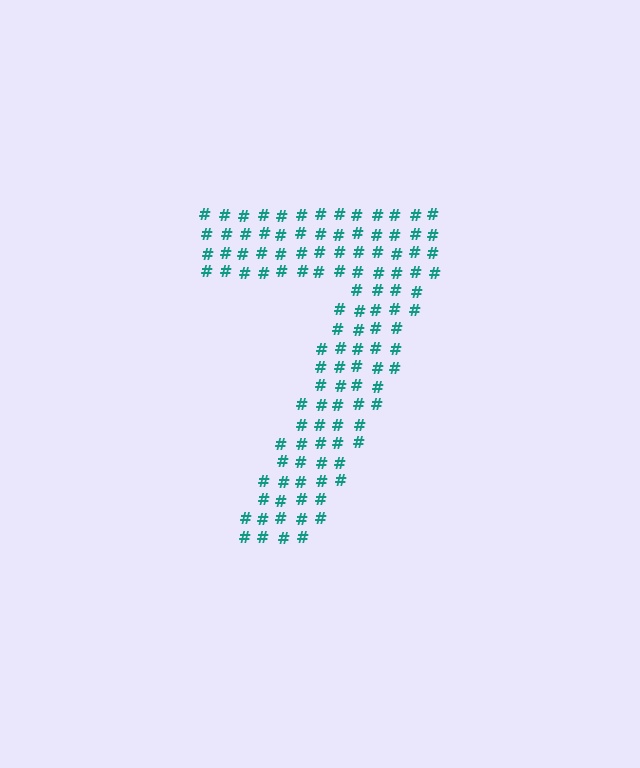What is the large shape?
The large shape is the digit 7.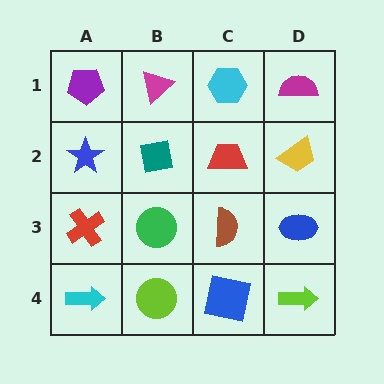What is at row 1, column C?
A cyan hexagon.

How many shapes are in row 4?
4 shapes.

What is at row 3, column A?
A red cross.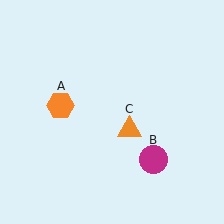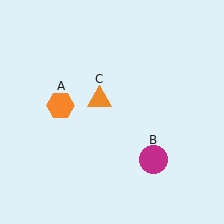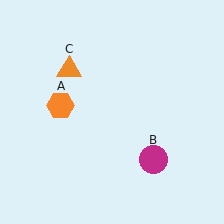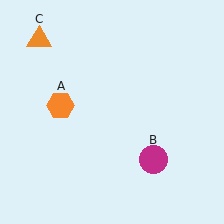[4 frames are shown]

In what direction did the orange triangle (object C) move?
The orange triangle (object C) moved up and to the left.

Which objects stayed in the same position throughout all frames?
Orange hexagon (object A) and magenta circle (object B) remained stationary.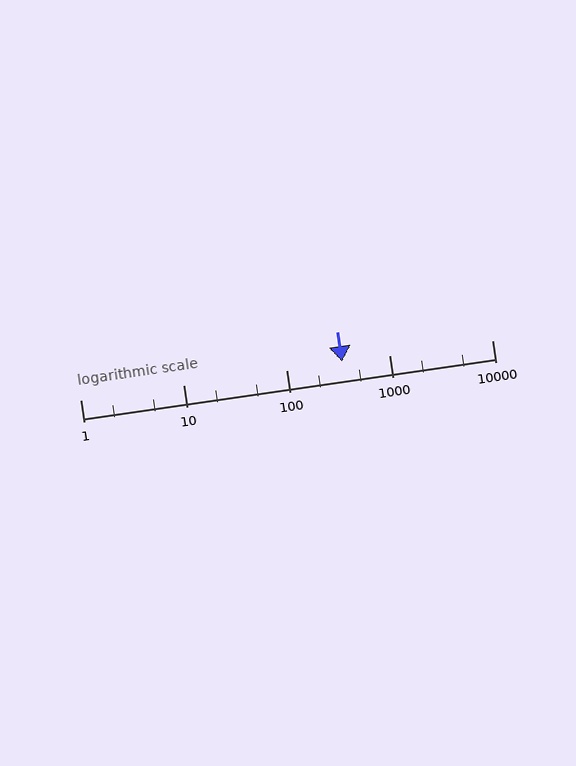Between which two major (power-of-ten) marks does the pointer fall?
The pointer is between 100 and 1000.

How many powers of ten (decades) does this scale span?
The scale spans 4 decades, from 1 to 10000.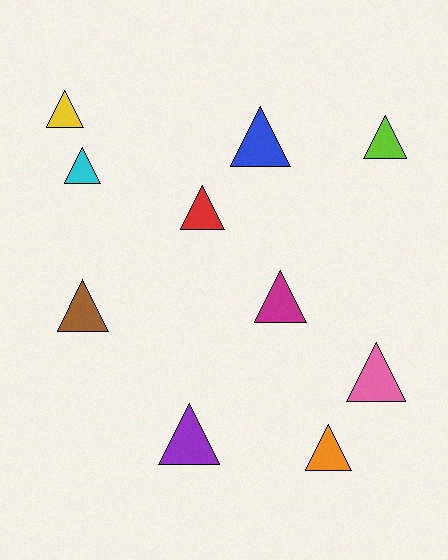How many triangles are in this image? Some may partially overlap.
There are 10 triangles.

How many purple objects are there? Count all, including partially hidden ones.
There is 1 purple object.